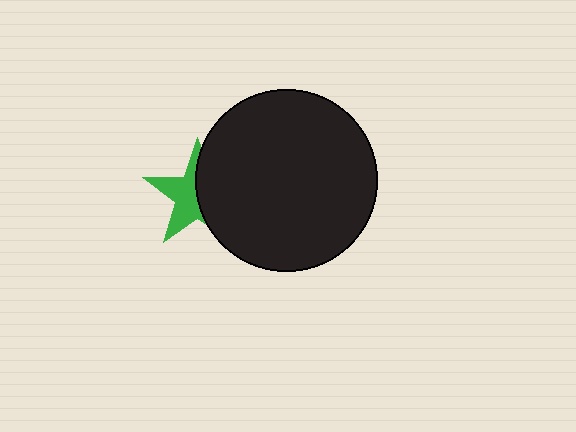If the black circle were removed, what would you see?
You would see the complete green star.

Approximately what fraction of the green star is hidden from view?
Roughly 49% of the green star is hidden behind the black circle.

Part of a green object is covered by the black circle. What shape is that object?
It is a star.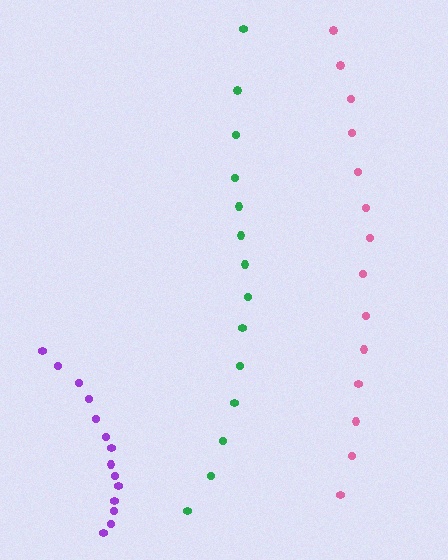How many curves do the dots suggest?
There are 3 distinct paths.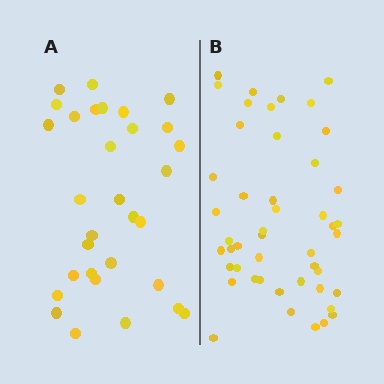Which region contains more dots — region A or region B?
Region B (the right region) has more dots.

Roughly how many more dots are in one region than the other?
Region B has approximately 15 more dots than region A.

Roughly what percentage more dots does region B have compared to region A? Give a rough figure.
About 50% more.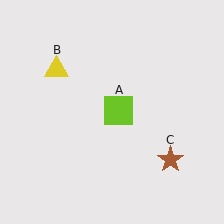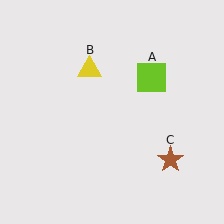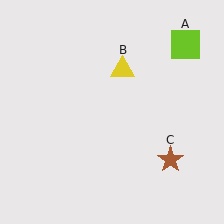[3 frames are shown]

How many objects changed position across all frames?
2 objects changed position: lime square (object A), yellow triangle (object B).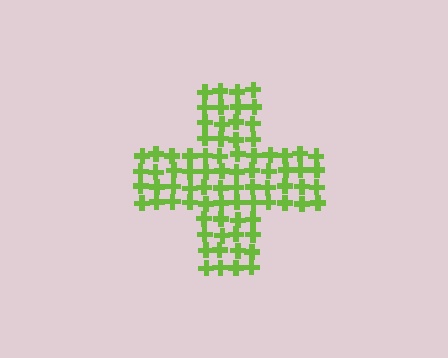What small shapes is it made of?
It is made of small crosses.